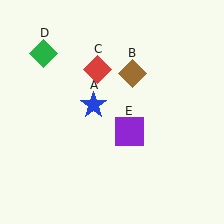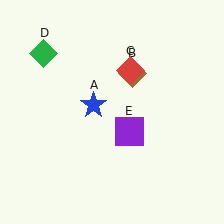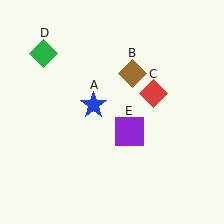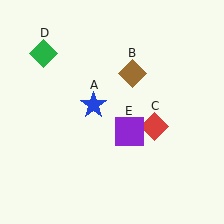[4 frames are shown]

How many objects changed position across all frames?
1 object changed position: red diamond (object C).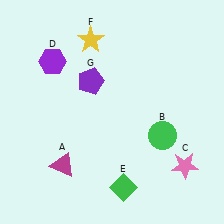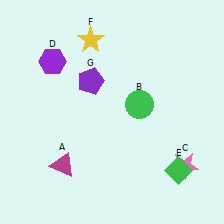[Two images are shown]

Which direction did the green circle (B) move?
The green circle (B) moved up.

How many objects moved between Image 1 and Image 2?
2 objects moved between the two images.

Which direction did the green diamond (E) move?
The green diamond (E) moved right.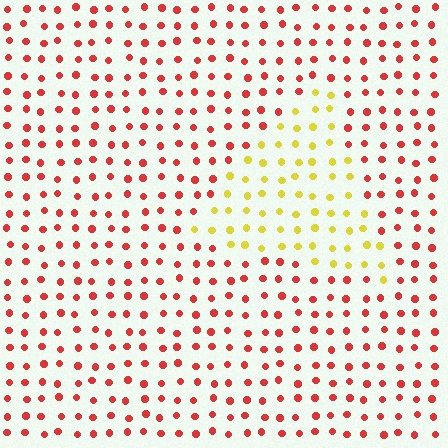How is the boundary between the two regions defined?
The boundary is defined purely by a slight shift in hue (about 60 degrees). Spacing, size, and orientation are identical on both sides.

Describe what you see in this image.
The image is filled with small red elements in a uniform arrangement. A triangle-shaped region is visible where the elements are tinted to a slightly different hue, forming a subtle color boundary.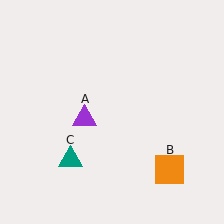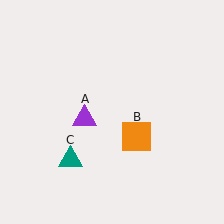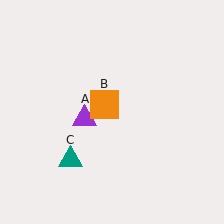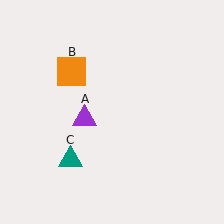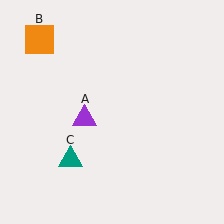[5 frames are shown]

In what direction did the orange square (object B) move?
The orange square (object B) moved up and to the left.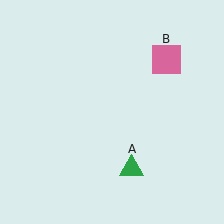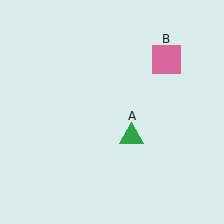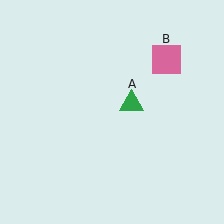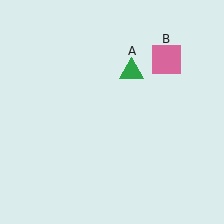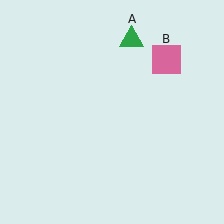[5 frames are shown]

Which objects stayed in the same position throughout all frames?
Pink square (object B) remained stationary.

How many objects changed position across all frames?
1 object changed position: green triangle (object A).